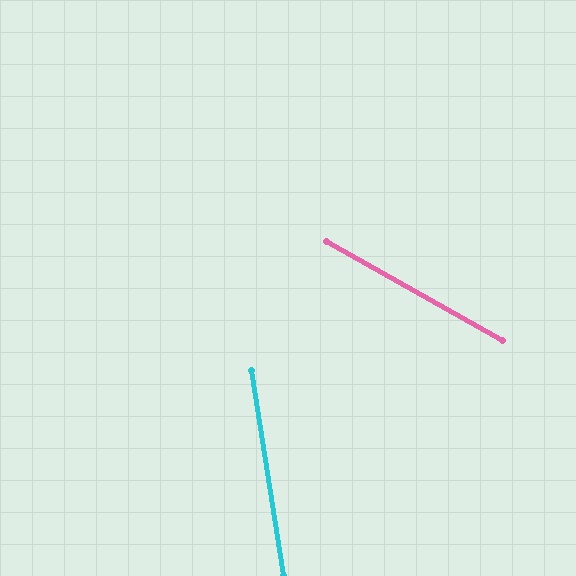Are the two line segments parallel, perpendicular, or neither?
Neither parallel nor perpendicular — they differ by about 52°.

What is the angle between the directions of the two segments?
Approximately 52 degrees.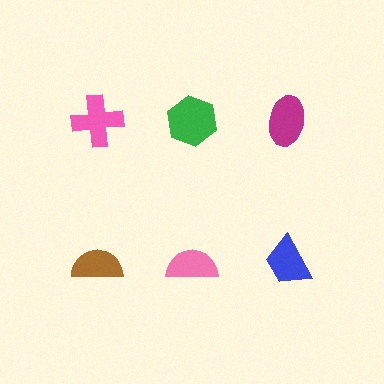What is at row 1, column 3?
A magenta ellipse.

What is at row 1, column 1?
A pink cross.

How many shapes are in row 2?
3 shapes.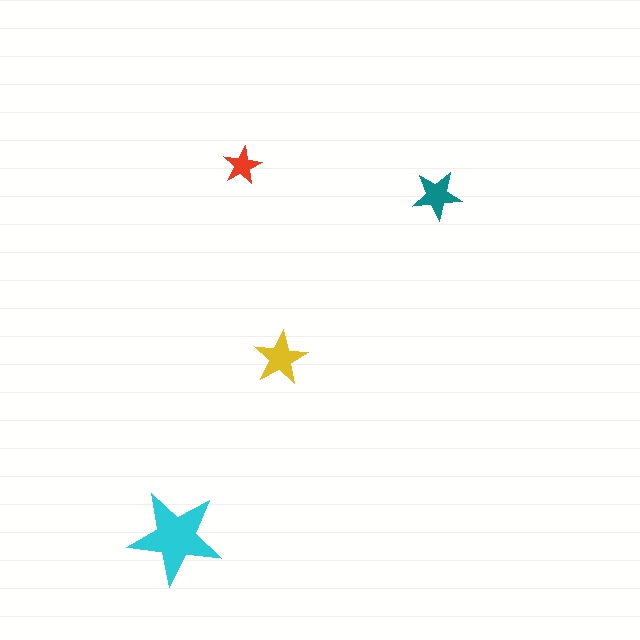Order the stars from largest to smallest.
the cyan one, the yellow one, the teal one, the red one.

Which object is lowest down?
The cyan star is bottommost.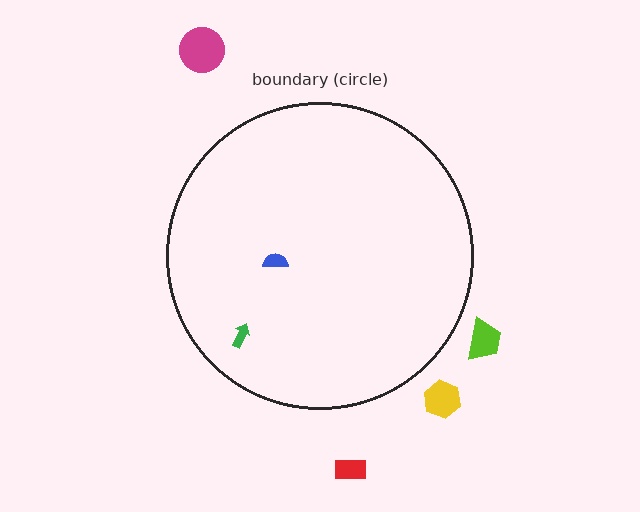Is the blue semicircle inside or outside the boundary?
Inside.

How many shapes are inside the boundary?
2 inside, 4 outside.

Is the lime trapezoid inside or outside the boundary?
Outside.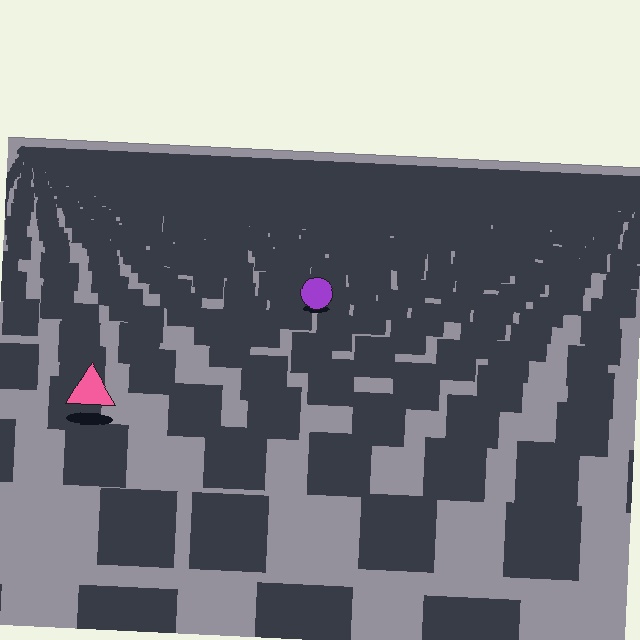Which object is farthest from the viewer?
The purple circle is farthest from the viewer. It appears smaller and the ground texture around it is denser.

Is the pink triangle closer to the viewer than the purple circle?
Yes. The pink triangle is closer — you can tell from the texture gradient: the ground texture is coarser near it.